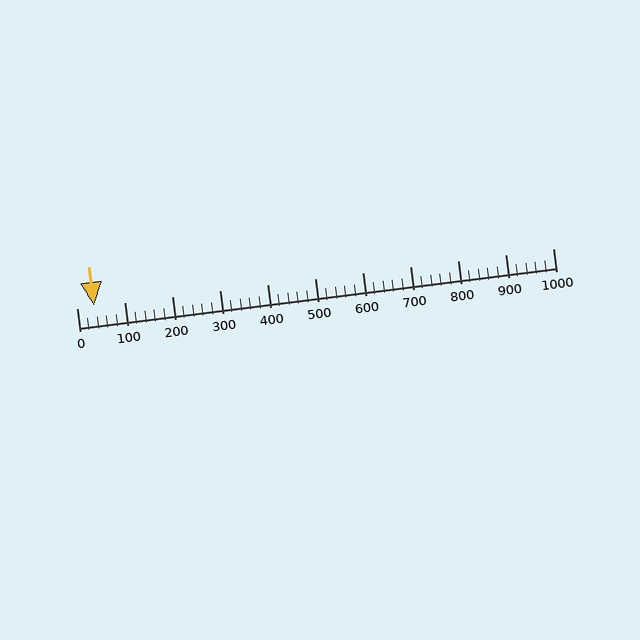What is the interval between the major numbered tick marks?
The major tick marks are spaced 100 units apart.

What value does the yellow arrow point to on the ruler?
The yellow arrow points to approximately 36.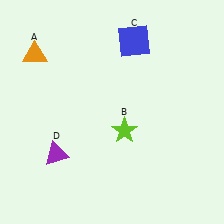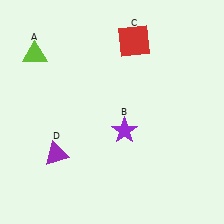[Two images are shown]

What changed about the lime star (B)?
In Image 1, B is lime. In Image 2, it changed to purple.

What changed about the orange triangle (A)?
In Image 1, A is orange. In Image 2, it changed to lime.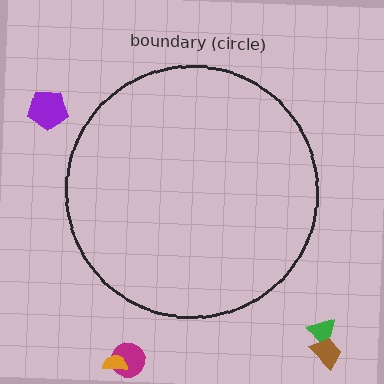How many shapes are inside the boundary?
0 inside, 5 outside.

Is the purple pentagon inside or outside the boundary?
Outside.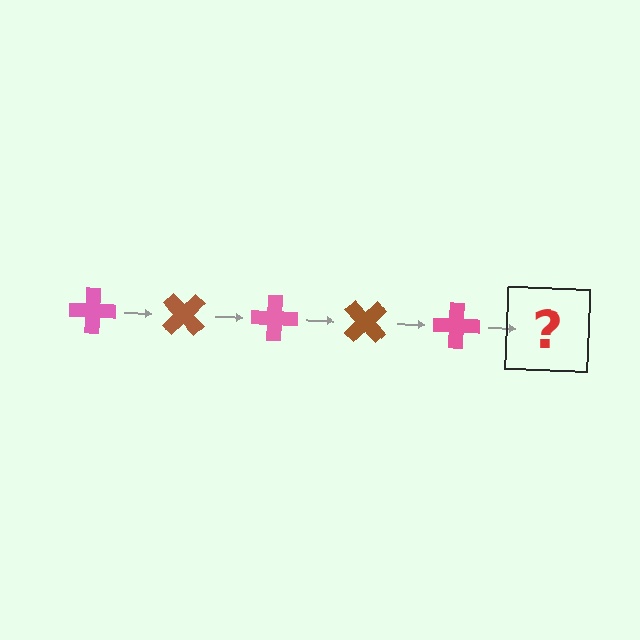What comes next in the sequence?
The next element should be a brown cross, rotated 225 degrees from the start.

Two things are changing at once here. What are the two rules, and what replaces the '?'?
The two rules are that it rotates 45 degrees each step and the color cycles through pink and brown. The '?' should be a brown cross, rotated 225 degrees from the start.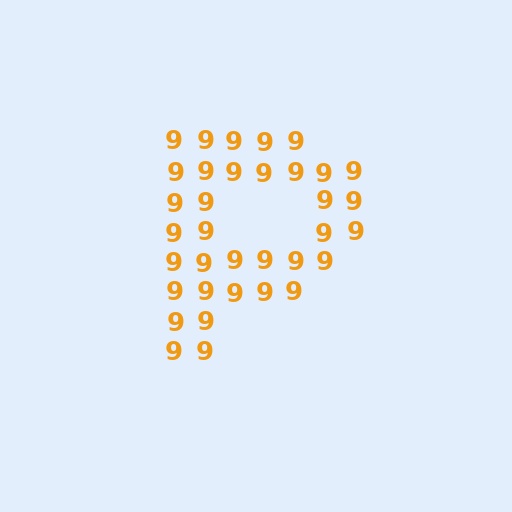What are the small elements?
The small elements are digit 9's.